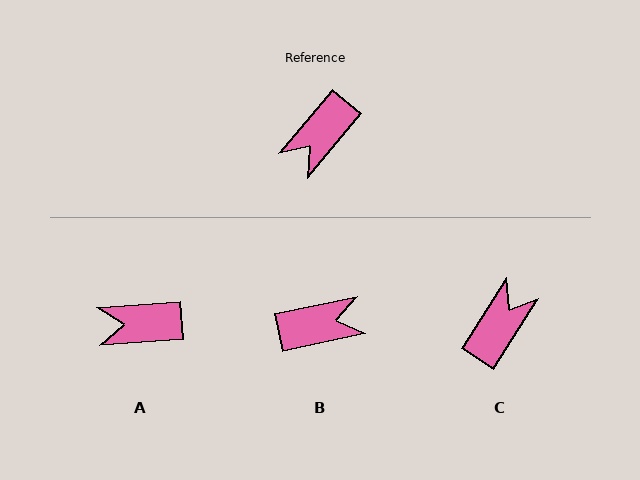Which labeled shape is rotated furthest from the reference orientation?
C, about 172 degrees away.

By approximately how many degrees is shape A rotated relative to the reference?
Approximately 46 degrees clockwise.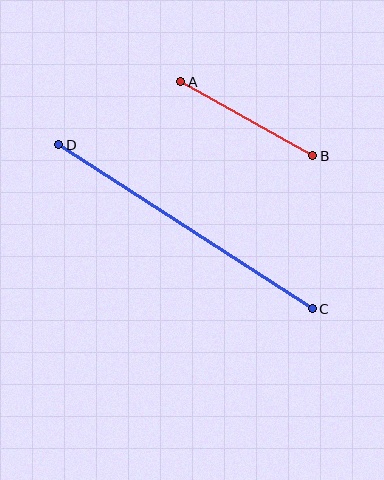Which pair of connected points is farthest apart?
Points C and D are farthest apart.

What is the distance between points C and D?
The distance is approximately 302 pixels.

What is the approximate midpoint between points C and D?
The midpoint is at approximately (186, 227) pixels.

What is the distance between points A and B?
The distance is approximately 151 pixels.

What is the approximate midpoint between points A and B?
The midpoint is at approximately (247, 119) pixels.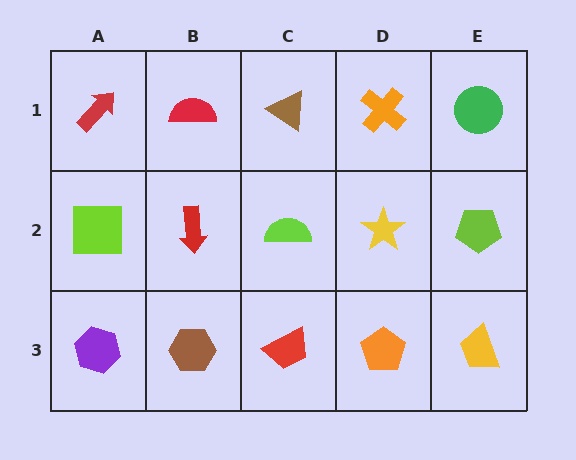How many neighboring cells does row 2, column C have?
4.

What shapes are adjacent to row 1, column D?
A yellow star (row 2, column D), a brown triangle (row 1, column C), a green circle (row 1, column E).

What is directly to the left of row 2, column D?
A lime semicircle.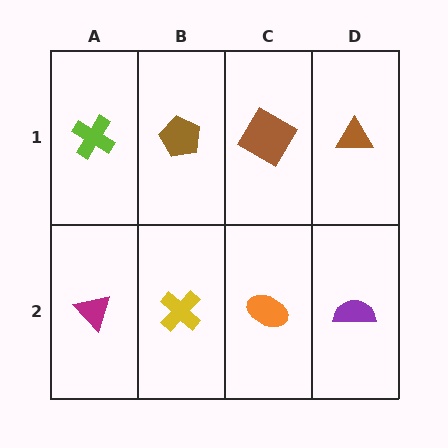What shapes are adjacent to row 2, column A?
A lime cross (row 1, column A), a yellow cross (row 2, column B).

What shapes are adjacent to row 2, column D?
A brown triangle (row 1, column D), an orange ellipse (row 2, column C).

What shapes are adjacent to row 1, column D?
A purple semicircle (row 2, column D), a brown diamond (row 1, column C).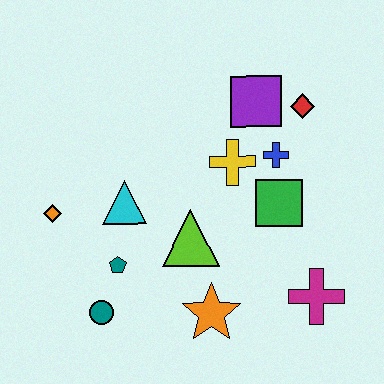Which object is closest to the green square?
The blue cross is closest to the green square.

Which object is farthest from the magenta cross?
The orange diamond is farthest from the magenta cross.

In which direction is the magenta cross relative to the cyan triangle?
The magenta cross is to the right of the cyan triangle.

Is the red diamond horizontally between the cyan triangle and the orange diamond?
No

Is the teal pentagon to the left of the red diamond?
Yes